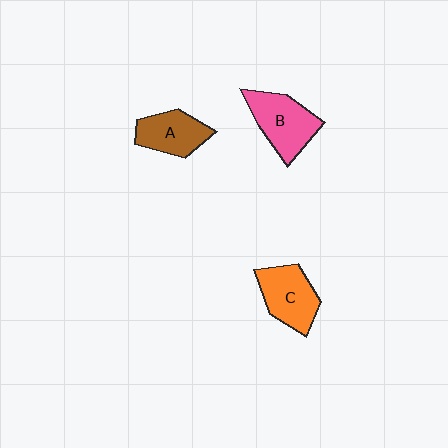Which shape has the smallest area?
Shape A (brown).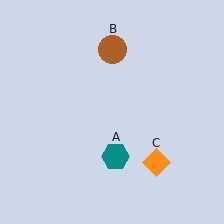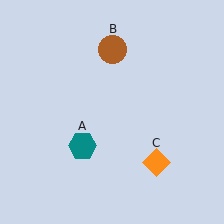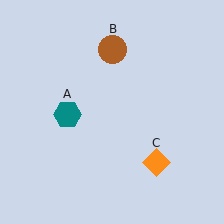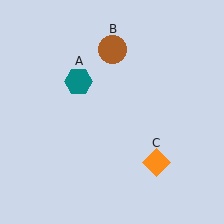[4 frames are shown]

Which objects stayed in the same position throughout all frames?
Brown circle (object B) and orange diamond (object C) remained stationary.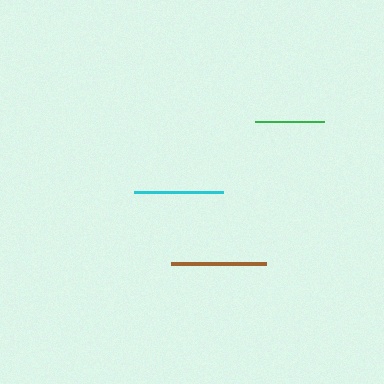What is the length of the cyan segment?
The cyan segment is approximately 89 pixels long.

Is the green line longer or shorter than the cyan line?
The cyan line is longer than the green line.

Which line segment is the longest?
The brown line is the longest at approximately 95 pixels.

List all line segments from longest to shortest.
From longest to shortest: brown, cyan, green.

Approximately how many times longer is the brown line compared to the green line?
The brown line is approximately 1.4 times the length of the green line.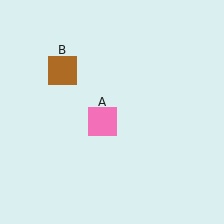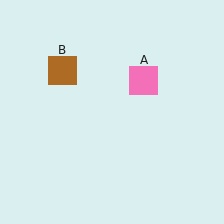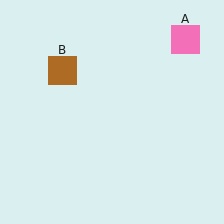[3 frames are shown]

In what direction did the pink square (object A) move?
The pink square (object A) moved up and to the right.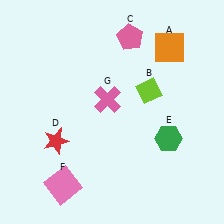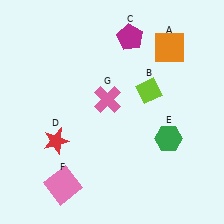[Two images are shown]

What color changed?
The pentagon (C) changed from pink in Image 1 to magenta in Image 2.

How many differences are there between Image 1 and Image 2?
There is 1 difference between the two images.